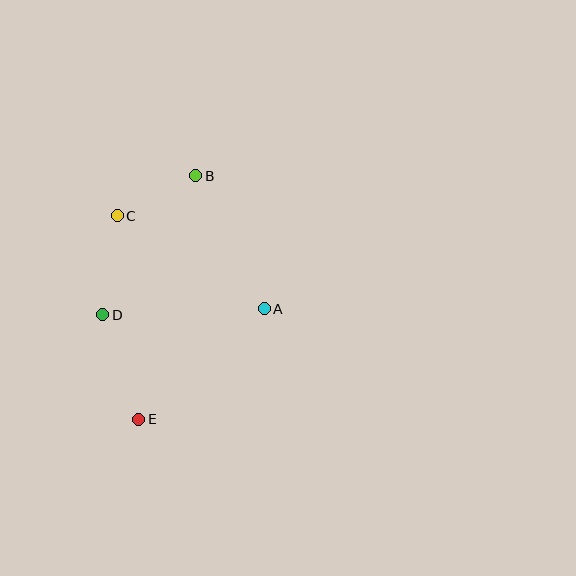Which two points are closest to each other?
Points B and C are closest to each other.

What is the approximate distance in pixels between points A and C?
The distance between A and C is approximately 173 pixels.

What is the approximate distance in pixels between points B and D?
The distance between B and D is approximately 168 pixels.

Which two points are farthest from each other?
Points B and E are farthest from each other.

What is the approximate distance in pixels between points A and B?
The distance between A and B is approximately 149 pixels.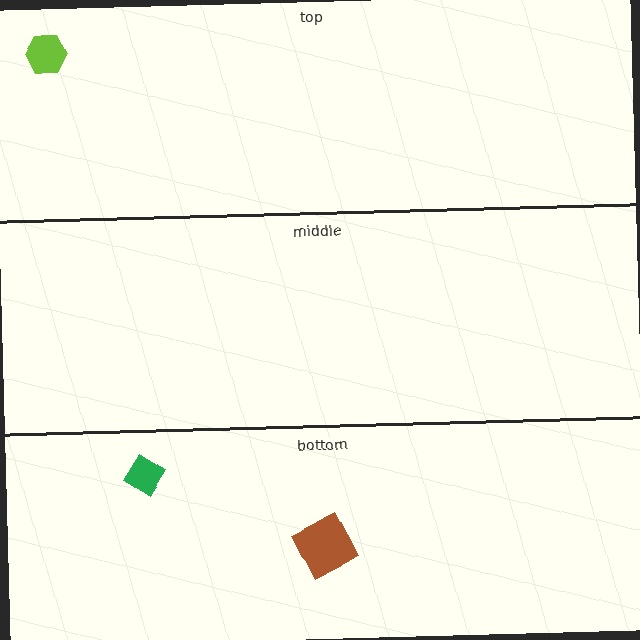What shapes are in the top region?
The lime hexagon.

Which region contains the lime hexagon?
The top region.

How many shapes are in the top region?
1.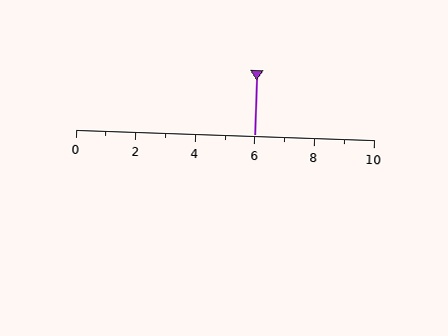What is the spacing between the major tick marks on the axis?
The major ticks are spaced 2 apart.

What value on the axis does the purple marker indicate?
The marker indicates approximately 6.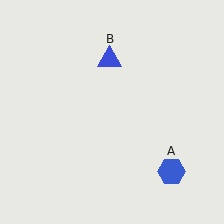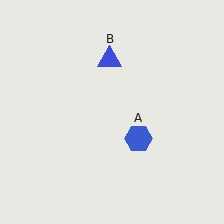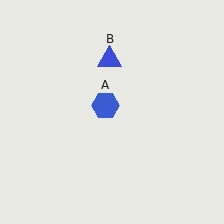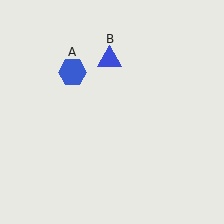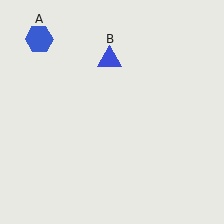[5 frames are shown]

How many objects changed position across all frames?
1 object changed position: blue hexagon (object A).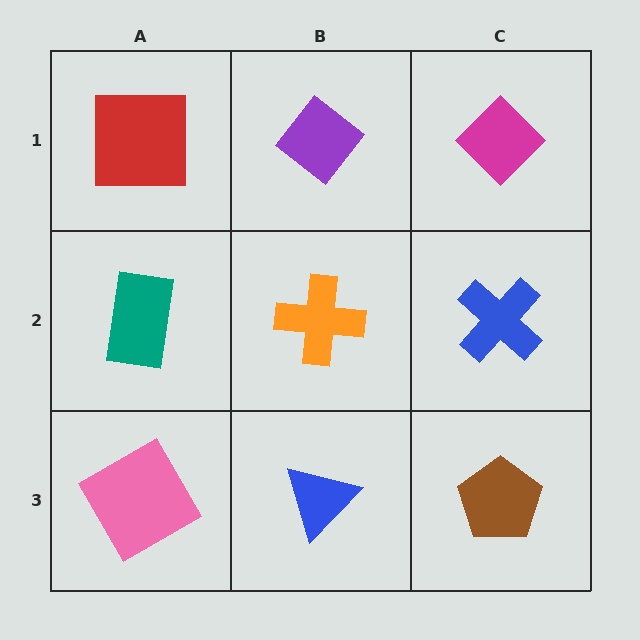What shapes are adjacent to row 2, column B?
A purple diamond (row 1, column B), a blue triangle (row 3, column B), a teal rectangle (row 2, column A), a blue cross (row 2, column C).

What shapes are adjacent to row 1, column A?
A teal rectangle (row 2, column A), a purple diamond (row 1, column B).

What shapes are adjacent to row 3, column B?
An orange cross (row 2, column B), a pink diamond (row 3, column A), a brown pentagon (row 3, column C).